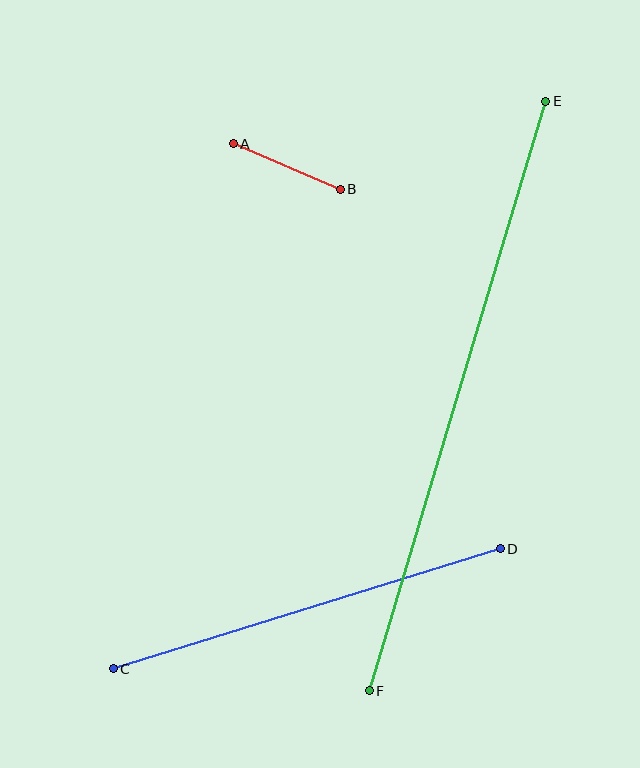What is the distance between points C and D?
The distance is approximately 405 pixels.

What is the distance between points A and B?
The distance is approximately 116 pixels.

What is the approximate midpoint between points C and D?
The midpoint is at approximately (307, 609) pixels.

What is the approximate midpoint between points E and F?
The midpoint is at approximately (457, 396) pixels.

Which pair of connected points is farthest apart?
Points E and F are farthest apart.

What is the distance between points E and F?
The distance is approximately 615 pixels.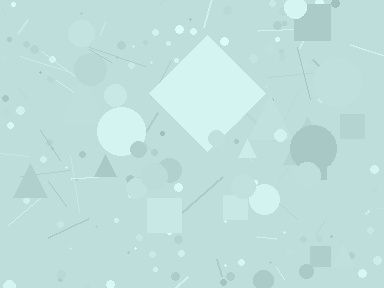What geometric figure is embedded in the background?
A diamond is embedded in the background.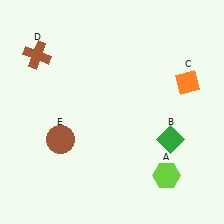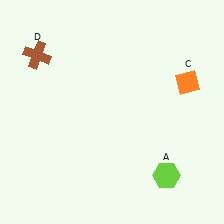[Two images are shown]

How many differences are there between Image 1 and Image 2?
There are 2 differences between the two images.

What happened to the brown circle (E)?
The brown circle (E) was removed in Image 2. It was in the bottom-left area of Image 1.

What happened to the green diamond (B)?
The green diamond (B) was removed in Image 2. It was in the bottom-right area of Image 1.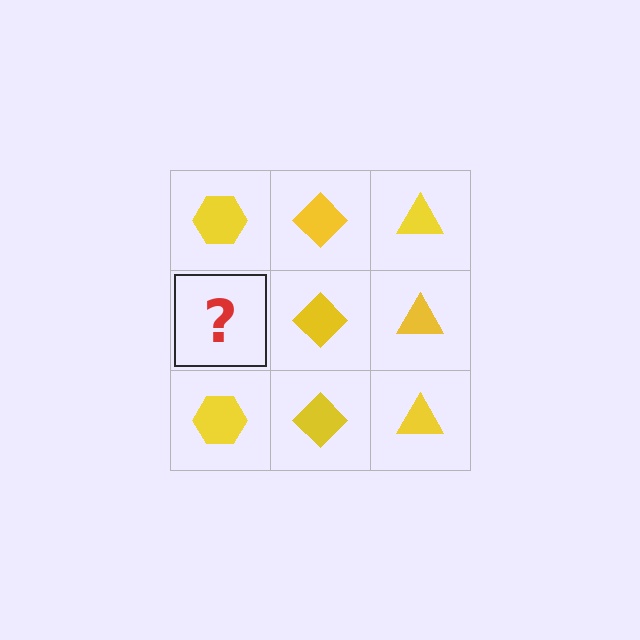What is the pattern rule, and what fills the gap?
The rule is that each column has a consistent shape. The gap should be filled with a yellow hexagon.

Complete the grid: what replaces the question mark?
The question mark should be replaced with a yellow hexagon.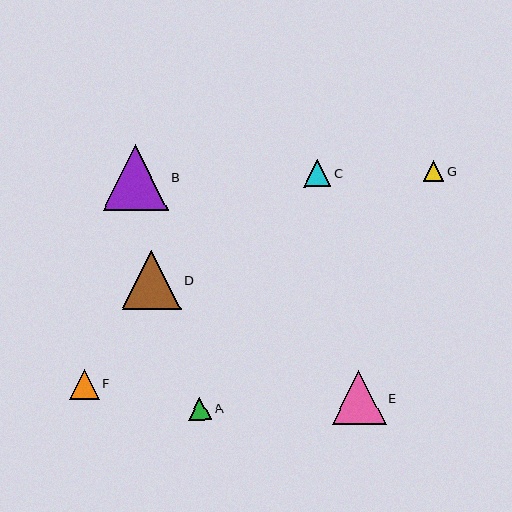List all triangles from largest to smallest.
From largest to smallest: B, D, E, F, C, A, G.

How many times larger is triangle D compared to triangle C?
Triangle D is approximately 2.2 times the size of triangle C.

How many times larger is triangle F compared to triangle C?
Triangle F is approximately 1.1 times the size of triangle C.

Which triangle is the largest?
Triangle B is the largest with a size of approximately 66 pixels.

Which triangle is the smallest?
Triangle G is the smallest with a size of approximately 21 pixels.